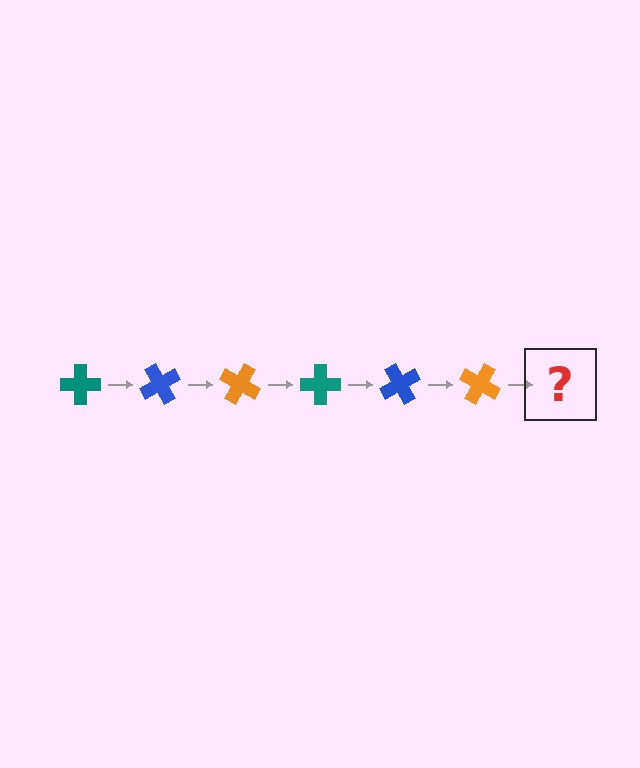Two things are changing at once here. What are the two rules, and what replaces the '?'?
The two rules are that it rotates 60 degrees each step and the color cycles through teal, blue, and orange. The '?' should be a teal cross, rotated 360 degrees from the start.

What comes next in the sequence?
The next element should be a teal cross, rotated 360 degrees from the start.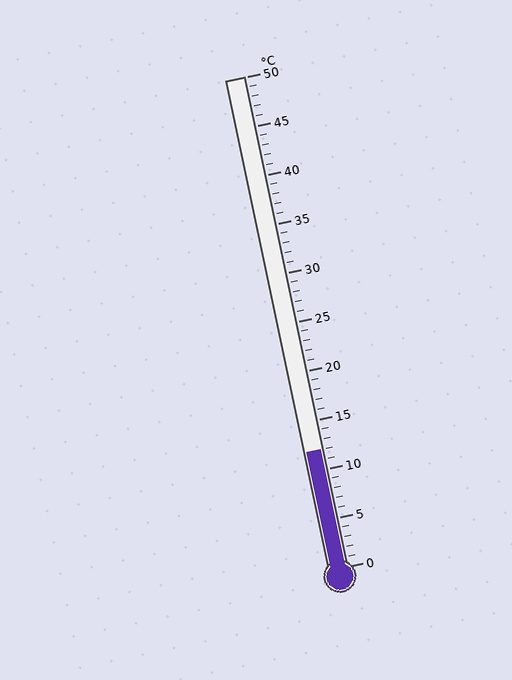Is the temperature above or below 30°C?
The temperature is below 30°C.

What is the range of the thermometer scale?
The thermometer scale ranges from 0°C to 50°C.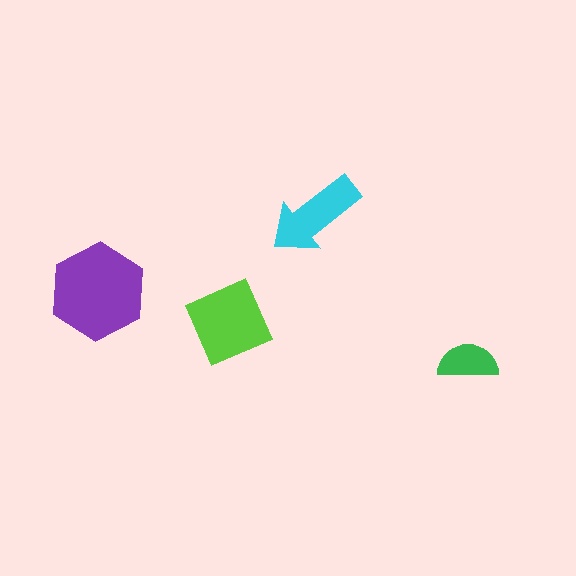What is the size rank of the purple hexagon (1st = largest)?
1st.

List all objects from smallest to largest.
The green semicircle, the cyan arrow, the lime square, the purple hexagon.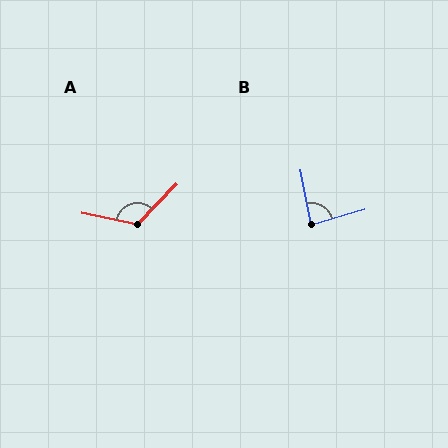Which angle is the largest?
A, at approximately 122 degrees.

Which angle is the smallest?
B, at approximately 85 degrees.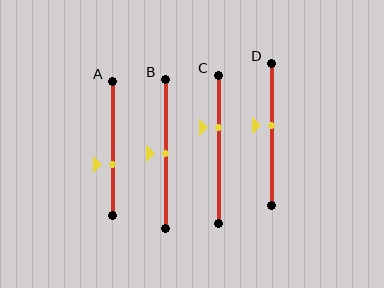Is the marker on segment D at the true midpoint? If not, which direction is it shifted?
No, the marker on segment D is shifted upward by about 6% of the segment length.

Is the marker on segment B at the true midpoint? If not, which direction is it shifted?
Yes, the marker on segment B is at the true midpoint.